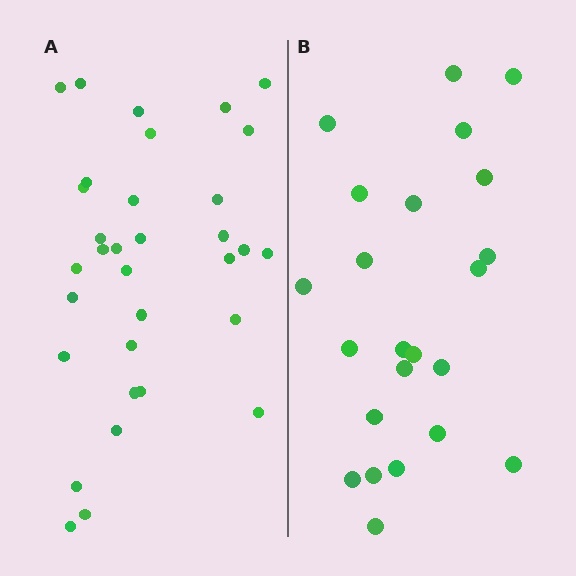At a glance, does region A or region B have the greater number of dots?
Region A (the left region) has more dots.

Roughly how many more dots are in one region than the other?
Region A has roughly 10 or so more dots than region B.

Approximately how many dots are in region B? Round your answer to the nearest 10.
About 20 dots. (The exact count is 23, which rounds to 20.)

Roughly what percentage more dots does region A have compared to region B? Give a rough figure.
About 45% more.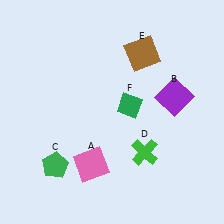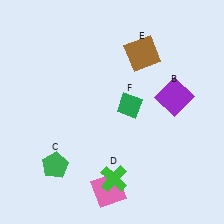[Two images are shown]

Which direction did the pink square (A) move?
The pink square (A) moved down.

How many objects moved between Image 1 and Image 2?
2 objects moved between the two images.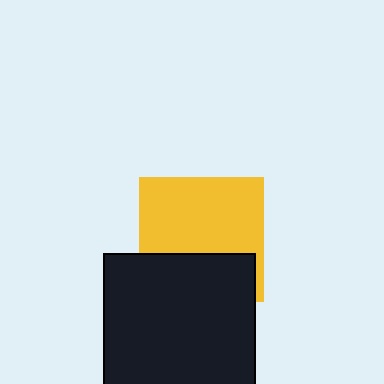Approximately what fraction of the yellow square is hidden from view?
Roughly 36% of the yellow square is hidden behind the black square.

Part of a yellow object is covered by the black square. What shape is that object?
It is a square.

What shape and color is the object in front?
The object in front is a black square.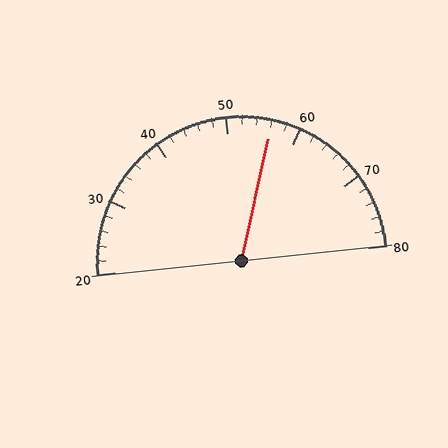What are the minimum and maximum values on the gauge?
The gauge ranges from 20 to 80.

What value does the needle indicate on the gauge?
The needle indicates approximately 56.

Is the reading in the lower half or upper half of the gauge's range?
The reading is in the upper half of the range (20 to 80).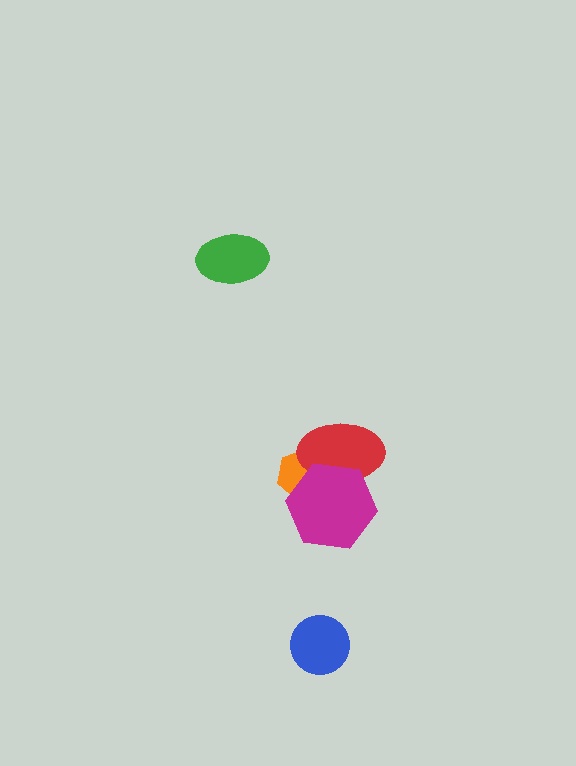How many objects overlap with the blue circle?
0 objects overlap with the blue circle.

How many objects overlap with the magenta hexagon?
2 objects overlap with the magenta hexagon.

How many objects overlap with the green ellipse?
0 objects overlap with the green ellipse.